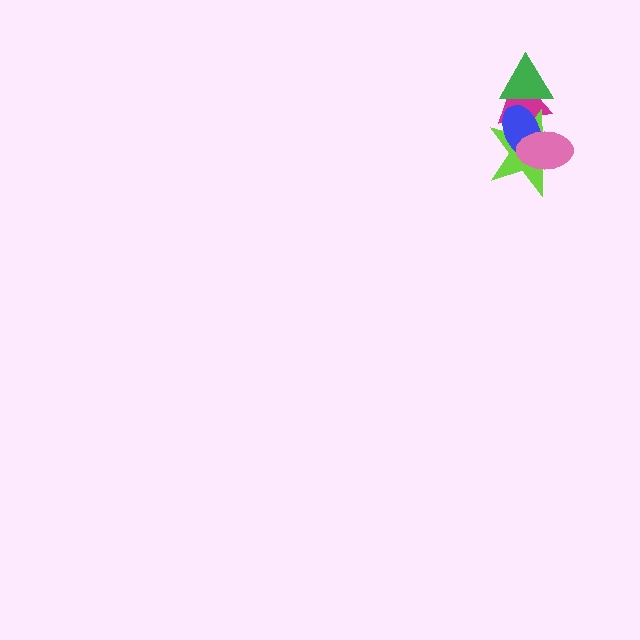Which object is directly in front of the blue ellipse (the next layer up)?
The green triangle is directly in front of the blue ellipse.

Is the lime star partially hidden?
Yes, it is partially covered by another shape.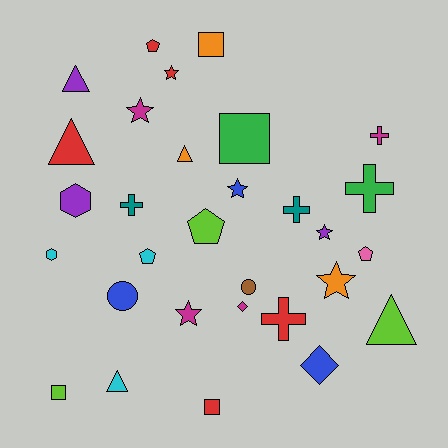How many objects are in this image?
There are 30 objects.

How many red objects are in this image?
There are 5 red objects.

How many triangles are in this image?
There are 5 triangles.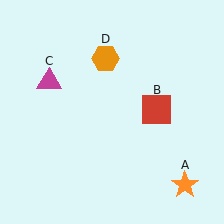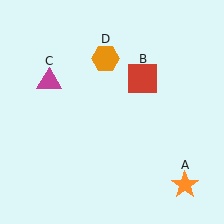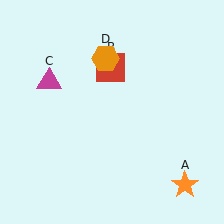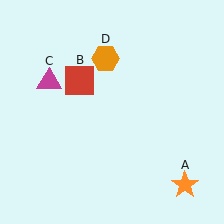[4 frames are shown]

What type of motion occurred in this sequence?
The red square (object B) rotated counterclockwise around the center of the scene.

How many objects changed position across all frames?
1 object changed position: red square (object B).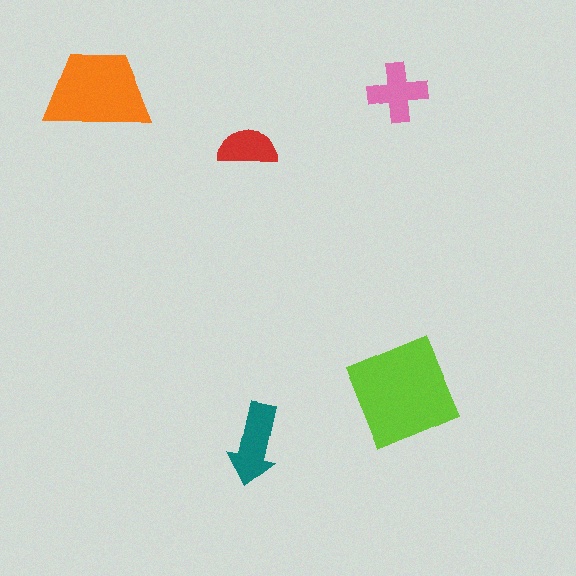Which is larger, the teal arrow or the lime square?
The lime square.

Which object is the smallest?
The red semicircle.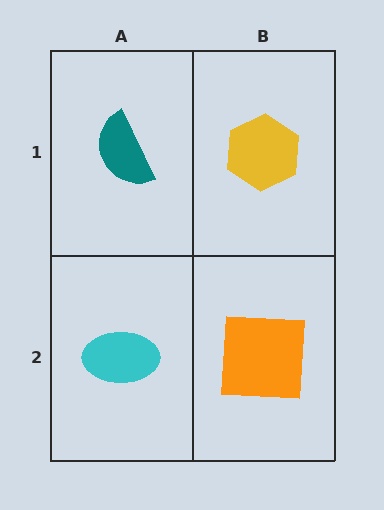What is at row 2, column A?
A cyan ellipse.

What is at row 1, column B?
A yellow hexagon.